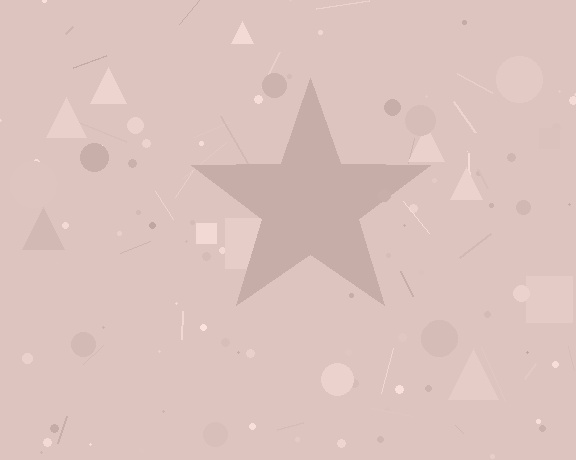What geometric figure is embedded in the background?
A star is embedded in the background.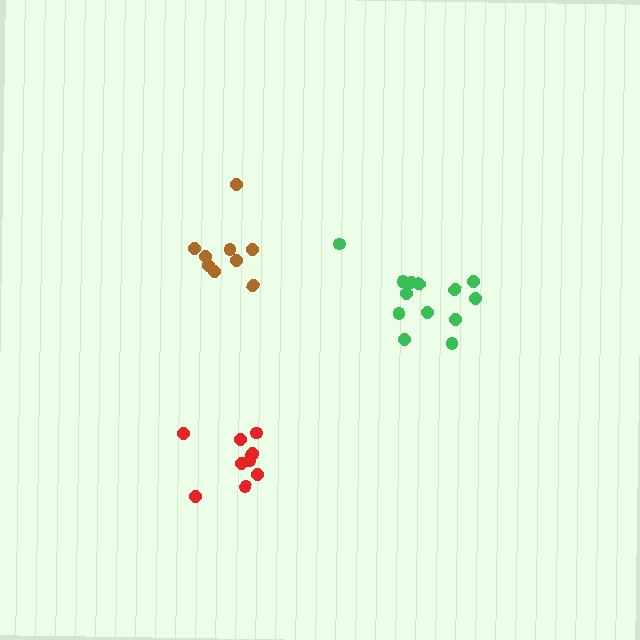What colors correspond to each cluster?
The clusters are colored: brown, red, green.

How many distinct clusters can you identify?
There are 3 distinct clusters.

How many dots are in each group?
Group 1: 9 dots, Group 2: 10 dots, Group 3: 13 dots (32 total).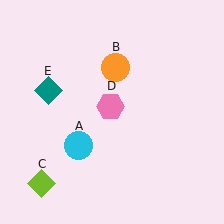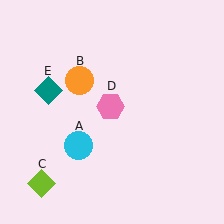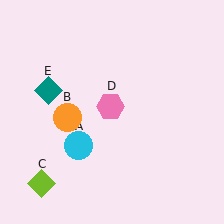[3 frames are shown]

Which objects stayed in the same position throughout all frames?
Cyan circle (object A) and lime diamond (object C) and pink hexagon (object D) and teal diamond (object E) remained stationary.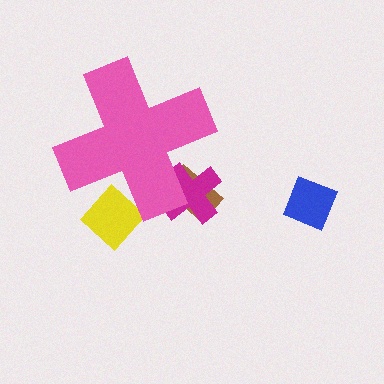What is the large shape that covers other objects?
A pink cross.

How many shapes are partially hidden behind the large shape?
3 shapes are partially hidden.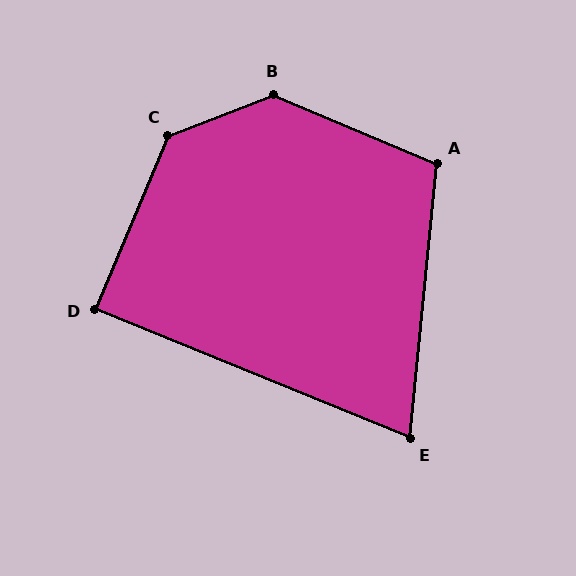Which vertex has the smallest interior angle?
E, at approximately 73 degrees.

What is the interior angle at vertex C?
Approximately 134 degrees (obtuse).